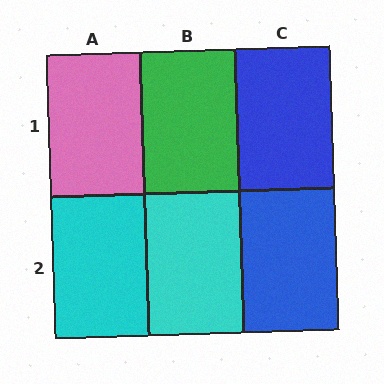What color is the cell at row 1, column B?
Green.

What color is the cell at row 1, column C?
Blue.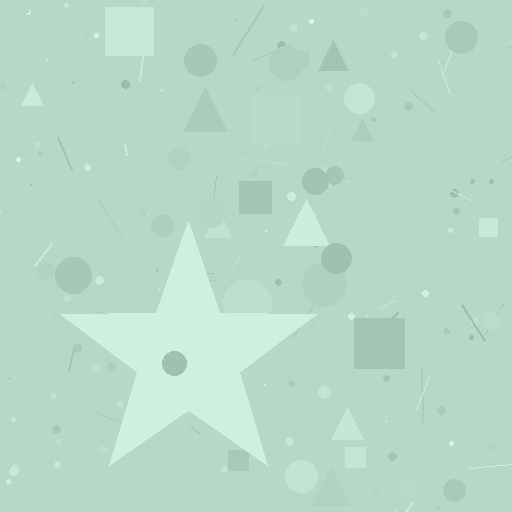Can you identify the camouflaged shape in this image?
The camouflaged shape is a star.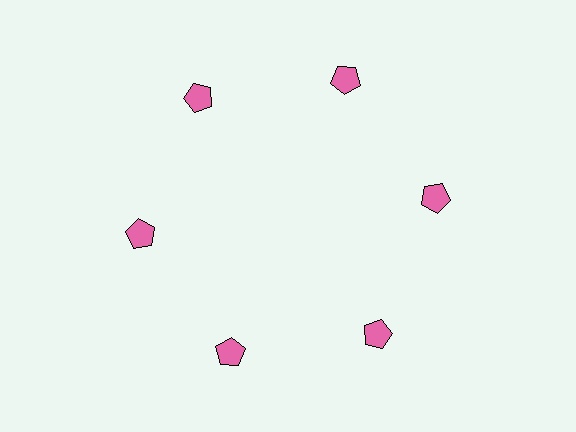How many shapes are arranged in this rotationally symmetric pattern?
There are 6 shapes, arranged in 6 groups of 1.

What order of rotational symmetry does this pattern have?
This pattern has 6-fold rotational symmetry.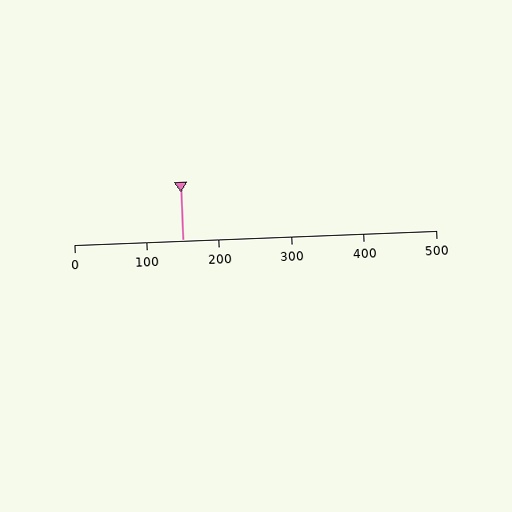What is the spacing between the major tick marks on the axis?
The major ticks are spaced 100 apart.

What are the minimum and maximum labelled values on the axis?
The axis runs from 0 to 500.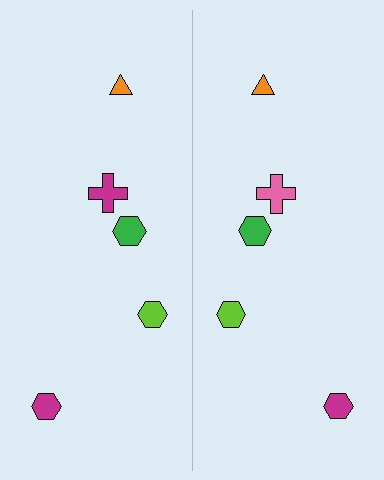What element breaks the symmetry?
The pink cross on the right side breaks the symmetry — its mirror counterpart is magenta.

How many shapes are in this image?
There are 10 shapes in this image.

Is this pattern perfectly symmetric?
No, the pattern is not perfectly symmetric. The pink cross on the right side breaks the symmetry — its mirror counterpart is magenta.